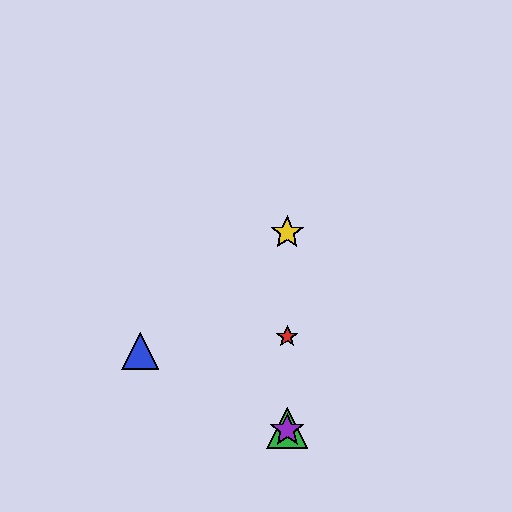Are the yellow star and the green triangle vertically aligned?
Yes, both are at x≈287.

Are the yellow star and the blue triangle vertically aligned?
No, the yellow star is at x≈287 and the blue triangle is at x≈140.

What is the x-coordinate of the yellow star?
The yellow star is at x≈287.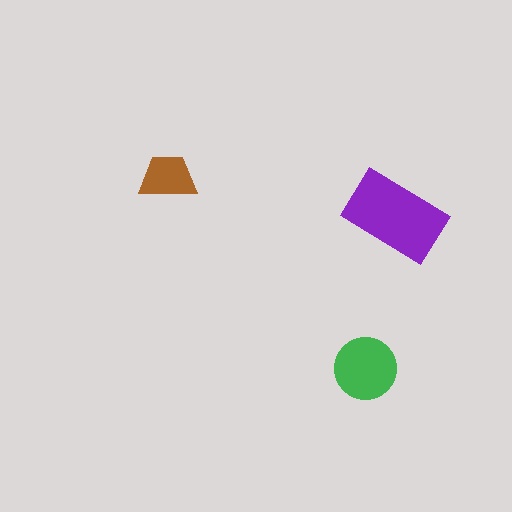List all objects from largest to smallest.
The purple rectangle, the green circle, the brown trapezoid.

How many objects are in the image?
There are 3 objects in the image.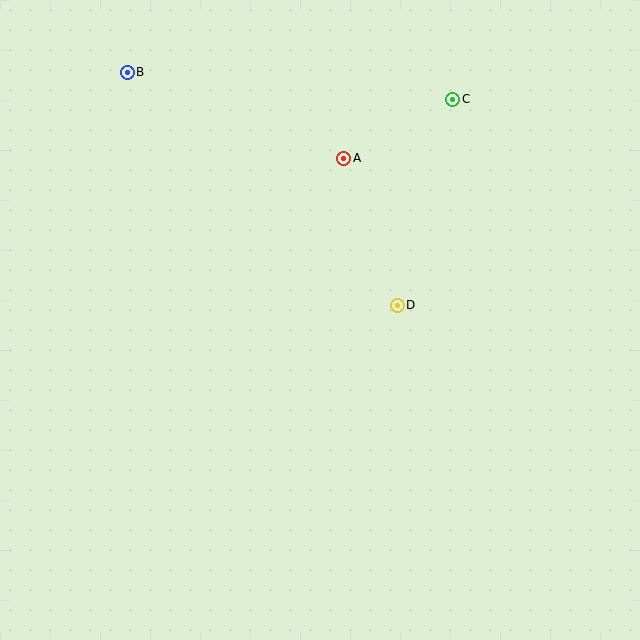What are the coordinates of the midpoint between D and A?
The midpoint between D and A is at (371, 232).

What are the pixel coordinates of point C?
Point C is at (453, 99).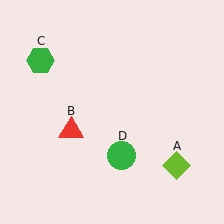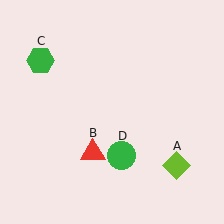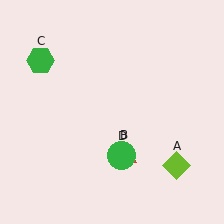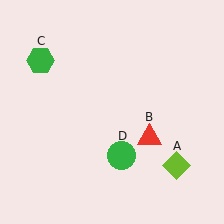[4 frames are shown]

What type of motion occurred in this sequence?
The red triangle (object B) rotated counterclockwise around the center of the scene.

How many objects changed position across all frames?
1 object changed position: red triangle (object B).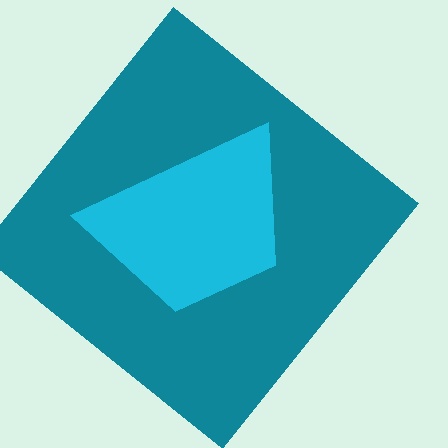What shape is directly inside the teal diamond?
The cyan trapezoid.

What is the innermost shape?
The cyan trapezoid.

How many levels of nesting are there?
2.